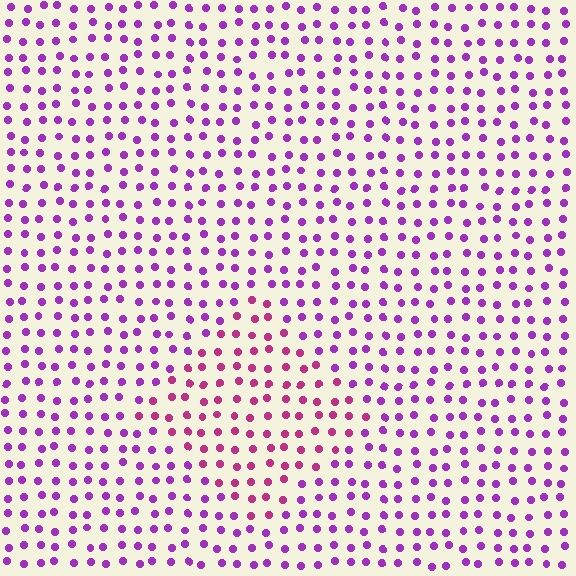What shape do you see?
I see a diamond.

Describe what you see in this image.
The image is filled with small purple elements in a uniform arrangement. A diamond-shaped region is visible where the elements are tinted to a slightly different hue, forming a subtle color boundary.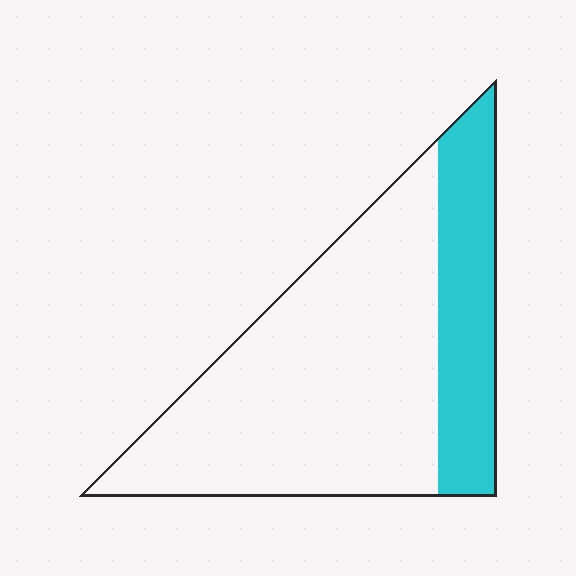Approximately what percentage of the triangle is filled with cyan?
Approximately 25%.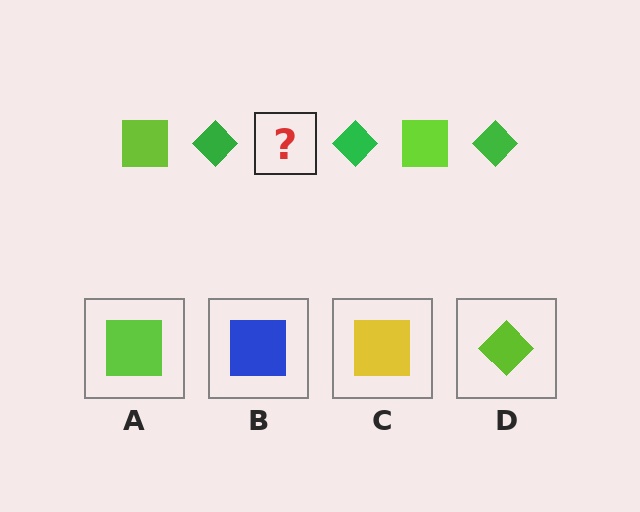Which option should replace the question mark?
Option A.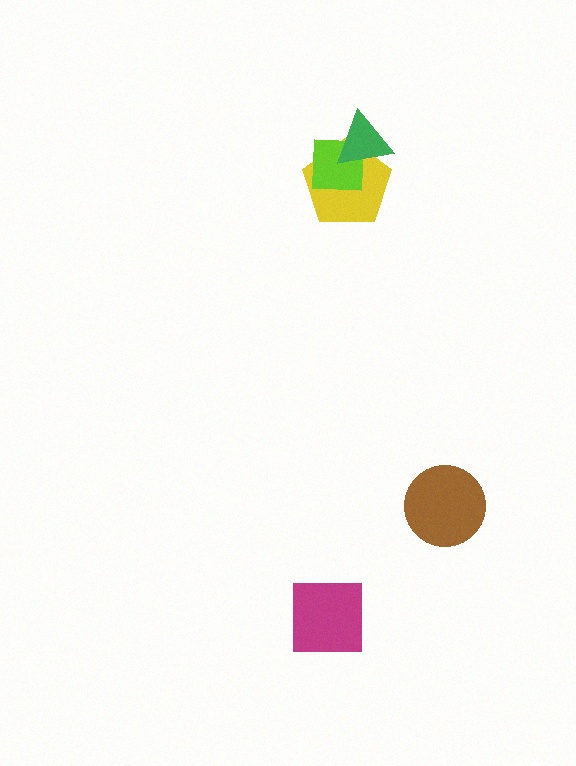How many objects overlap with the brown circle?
0 objects overlap with the brown circle.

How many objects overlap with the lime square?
2 objects overlap with the lime square.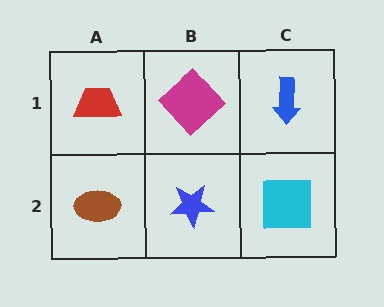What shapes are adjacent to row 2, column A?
A red trapezoid (row 1, column A), a blue star (row 2, column B).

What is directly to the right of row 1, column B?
A blue arrow.